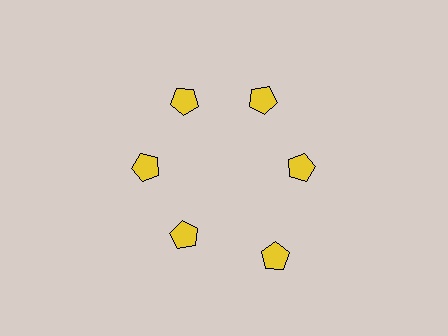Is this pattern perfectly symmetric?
No. The 6 yellow pentagons are arranged in a ring, but one element near the 5 o'clock position is pushed outward from the center, breaking the 6-fold rotational symmetry.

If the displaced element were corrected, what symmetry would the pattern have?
It would have 6-fold rotational symmetry — the pattern would map onto itself every 60 degrees.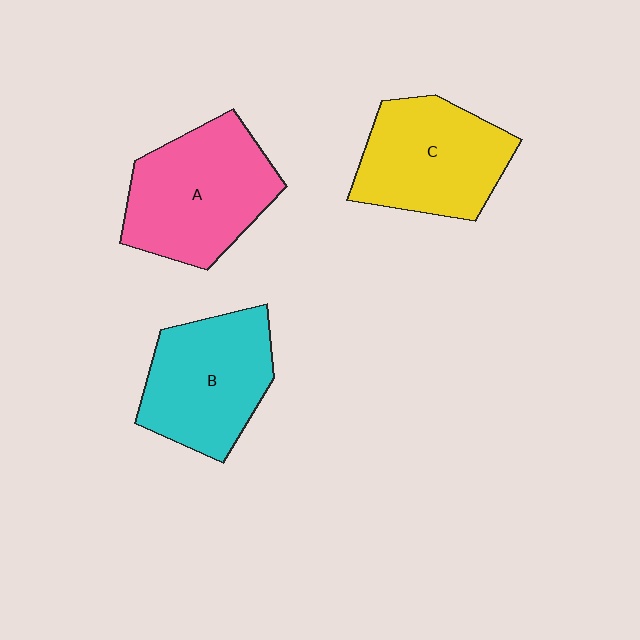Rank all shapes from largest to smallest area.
From largest to smallest: A (pink), C (yellow), B (cyan).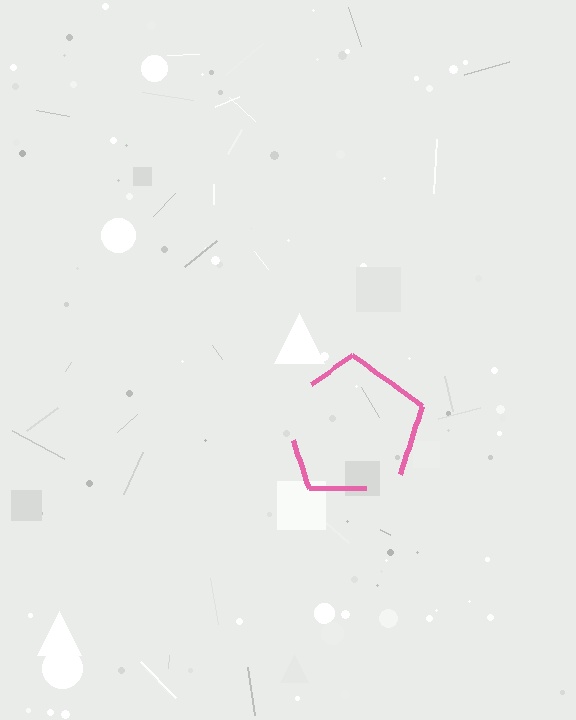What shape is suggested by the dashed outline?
The dashed outline suggests a pentagon.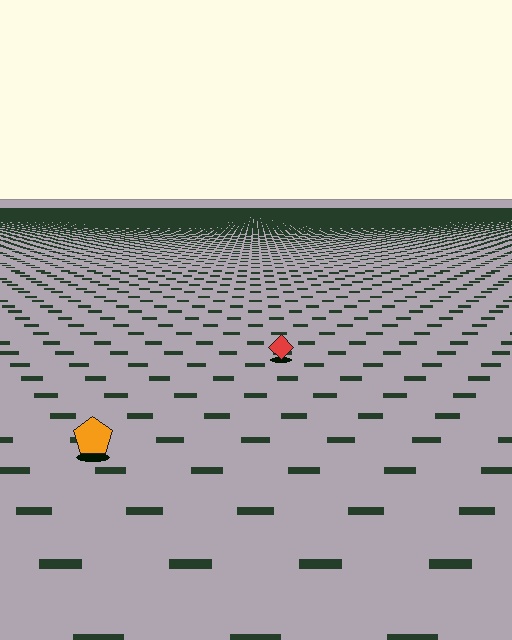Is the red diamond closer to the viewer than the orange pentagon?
No. The orange pentagon is closer — you can tell from the texture gradient: the ground texture is coarser near it.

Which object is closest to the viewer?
The orange pentagon is closest. The texture marks near it are larger and more spread out.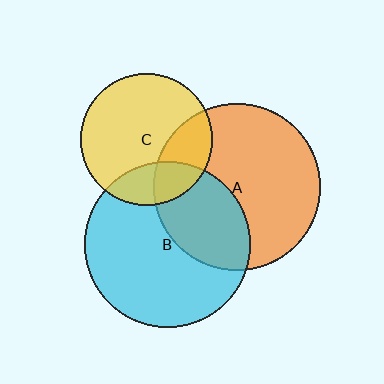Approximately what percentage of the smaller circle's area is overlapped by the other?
Approximately 25%.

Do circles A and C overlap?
Yes.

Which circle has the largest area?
Circle A (orange).